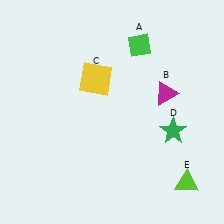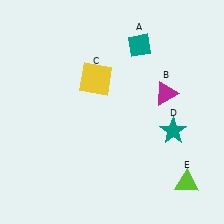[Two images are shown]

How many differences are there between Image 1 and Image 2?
There are 2 differences between the two images.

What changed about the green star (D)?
In Image 1, D is green. In Image 2, it changed to teal.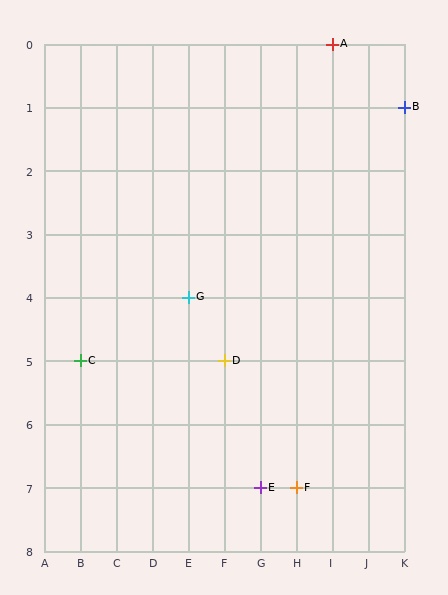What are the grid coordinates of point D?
Point D is at grid coordinates (F, 5).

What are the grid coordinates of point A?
Point A is at grid coordinates (I, 0).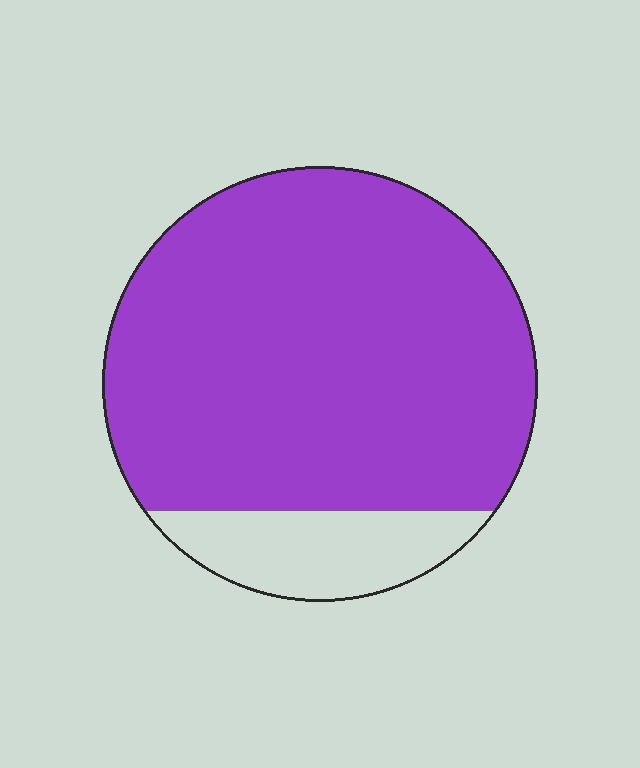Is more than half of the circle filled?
Yes.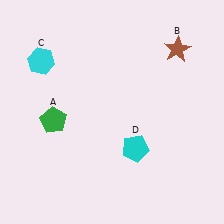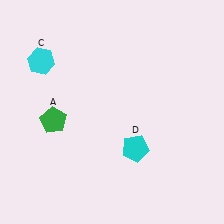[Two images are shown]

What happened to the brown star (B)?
The brown star (B) was removed in Image 2. It was in the top-right area of Image 1.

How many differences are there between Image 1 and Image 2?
There is 1 difference between the two images.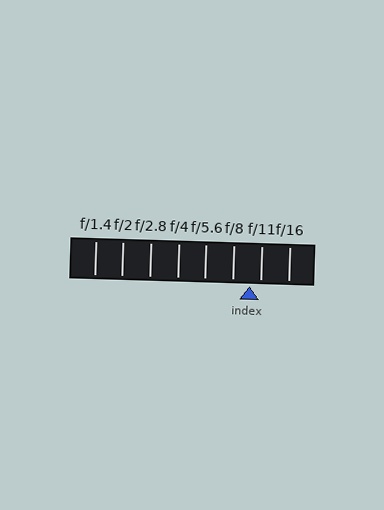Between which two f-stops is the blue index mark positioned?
The index mark is between f/8 and f/11.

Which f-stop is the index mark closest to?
The index mark is closest to f/11.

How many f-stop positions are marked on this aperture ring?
There are 8 f-stop positions marked.